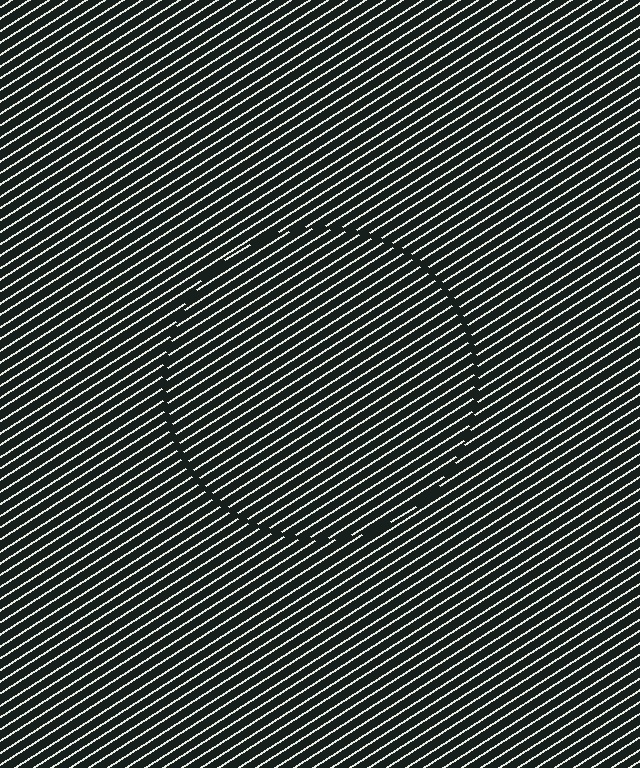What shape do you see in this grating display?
An illusory circle. The interior of the shape contains the same grating, shifted by half a period — the contour is defined by the phase discontinuity where line-ends from the inner and outer gratings abut.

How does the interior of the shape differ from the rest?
The interior of the shape contains the same grating, shifted by half a period — the contour is defined by the phase discontinuity where line-ends from the inner and outer gratings abut.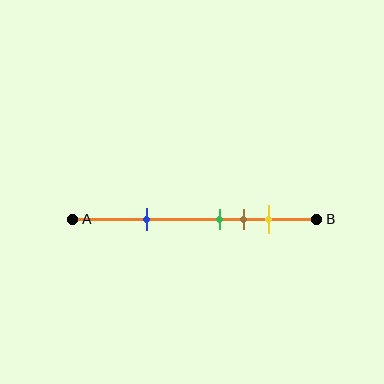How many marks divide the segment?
There are 4 marks dividing the segment.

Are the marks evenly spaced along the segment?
No, the marks are not evenly spaced.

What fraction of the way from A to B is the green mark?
The green mark is approximately 60% (0.6) of the way from A to B.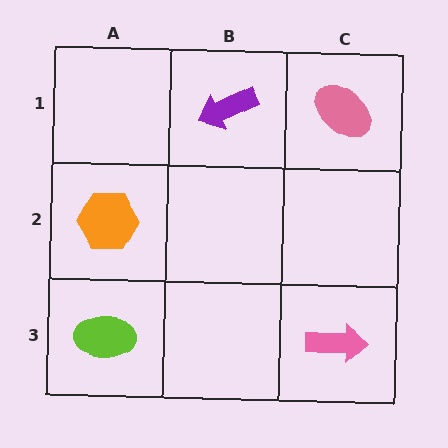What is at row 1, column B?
A purple arrow.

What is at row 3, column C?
A pink arrow.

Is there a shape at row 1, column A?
No, that cell is empty.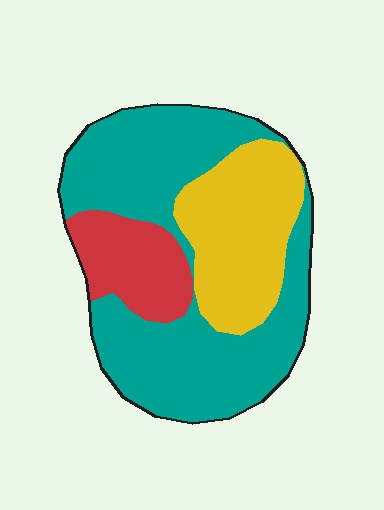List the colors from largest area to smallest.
From largest to smallest: teal, yellow, red.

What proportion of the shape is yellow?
Yellow takes up between a sixth and a third of the shape.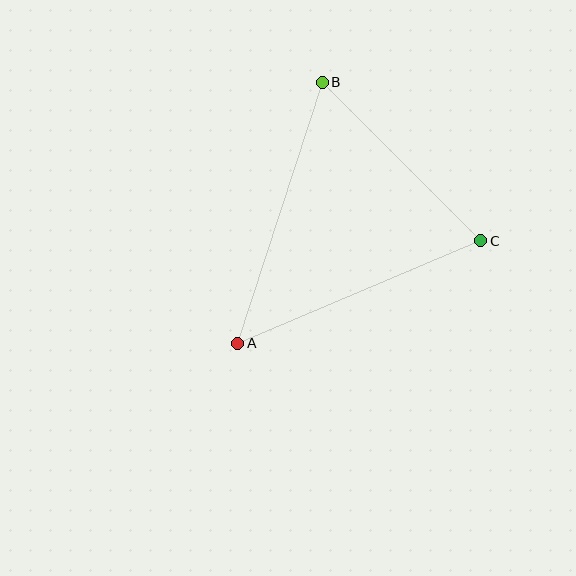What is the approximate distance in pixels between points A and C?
The distance between A and C is approximately 263 pixels.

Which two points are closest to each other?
Points B and C are closest to each other.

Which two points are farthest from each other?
Points A and B are farthest from each other.